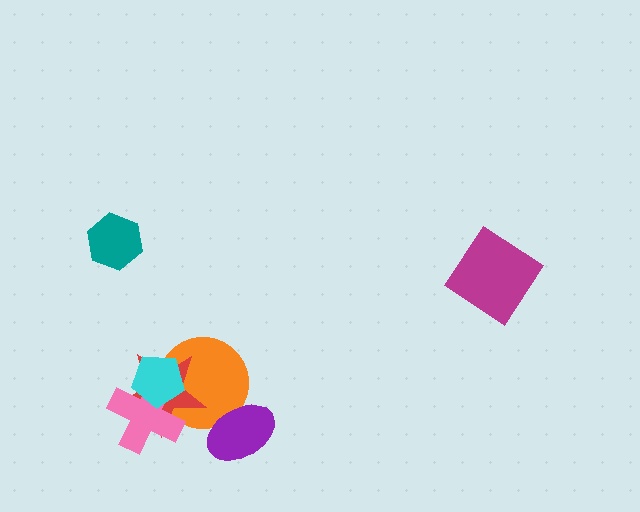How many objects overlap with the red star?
3 objects overlap with the red star.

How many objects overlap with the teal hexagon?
0 objects overlap with the teal hexagon.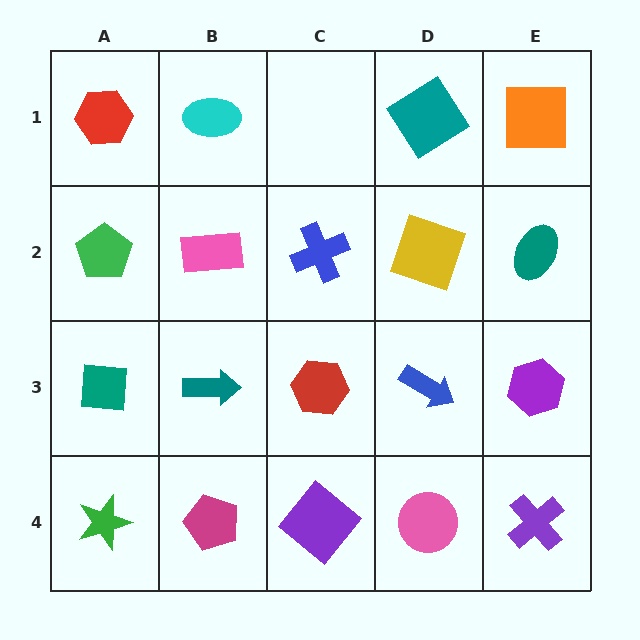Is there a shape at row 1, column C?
No, that cell is empty.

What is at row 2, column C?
A blue cross.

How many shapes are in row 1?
4 shapes.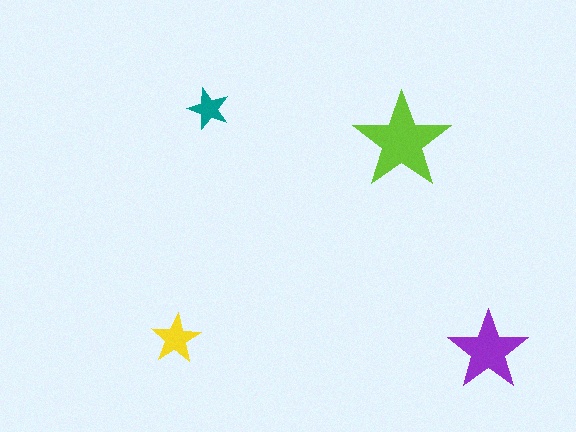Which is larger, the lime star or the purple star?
The lime one.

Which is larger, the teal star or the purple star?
The purple one.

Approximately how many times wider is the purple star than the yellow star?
About 1.5 times wider.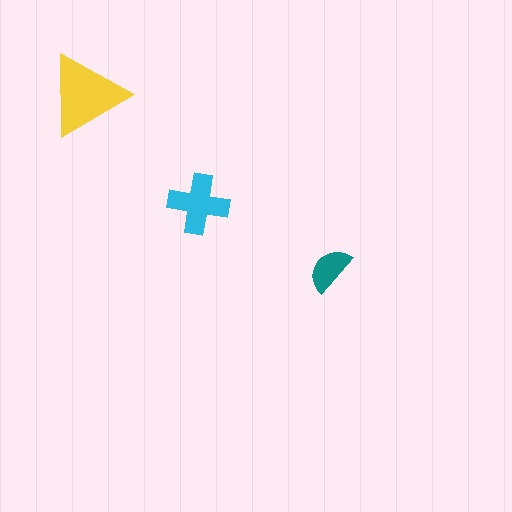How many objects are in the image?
There are 3 objects in the image.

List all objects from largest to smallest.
The yellow triangle, the cyan cross, the teal semicircle.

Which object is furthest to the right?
The teal semicircle is rightmost.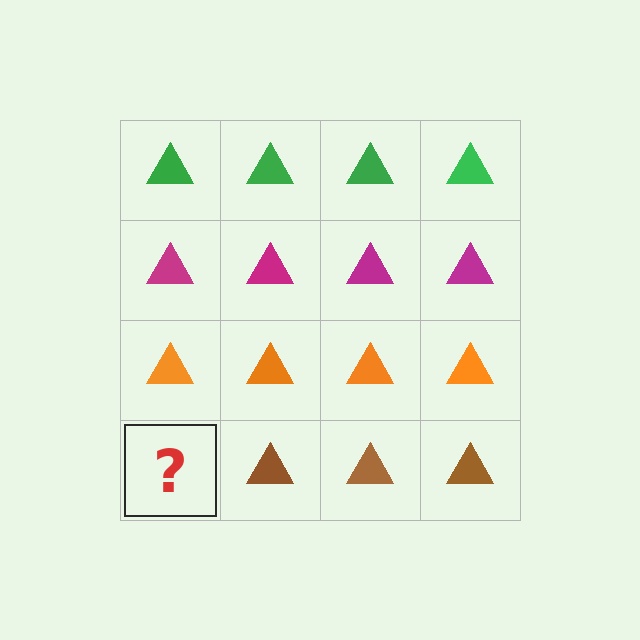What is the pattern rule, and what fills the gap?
The rule is that each row has a consistent color. The gap should be filled with a brown triangle.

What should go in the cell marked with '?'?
The missing cell should contain a brown triangle.